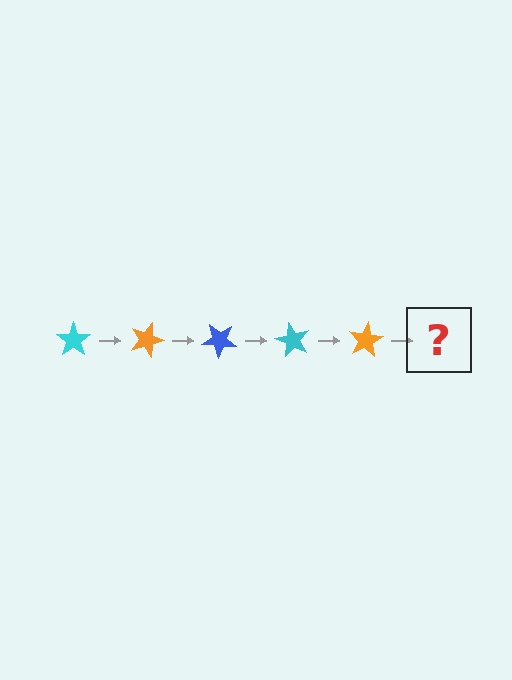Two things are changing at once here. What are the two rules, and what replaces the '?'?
The two rules are that it rotates 20 degrees each step and the color cycles through cyan, orange, and blue. The '?' should be a blue star, rotated 100 degrees from the start.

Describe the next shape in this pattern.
It should be a blue star, rotated 100 degrees from the start.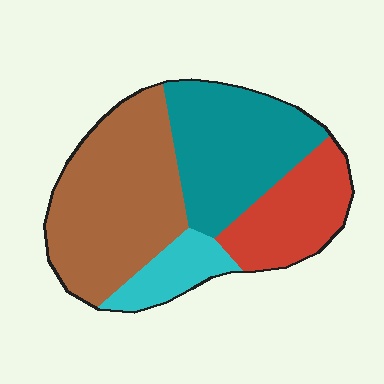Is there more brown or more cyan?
Brown.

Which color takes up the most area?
Brown, at roughly 40%.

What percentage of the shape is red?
Red takes up between a sixth and a third of the shape.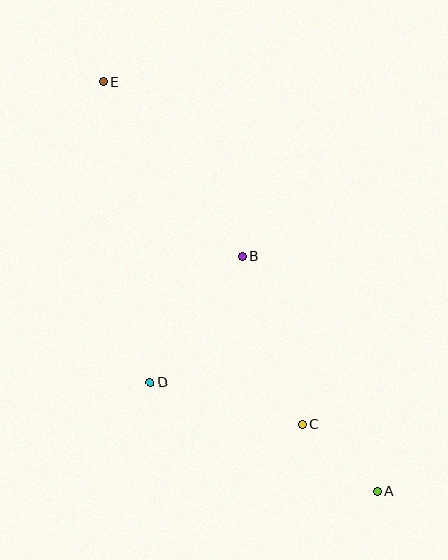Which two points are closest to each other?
Points A and C are closest to each other.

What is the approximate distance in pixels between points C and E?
The distance between C and E is approximately 396 pixels.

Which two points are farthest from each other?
Points A and E are farthest from each other.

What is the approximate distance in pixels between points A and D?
The distance between A and D is approximately 252 pixels.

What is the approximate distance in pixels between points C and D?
The distance between C and D is approximately 158 pixels.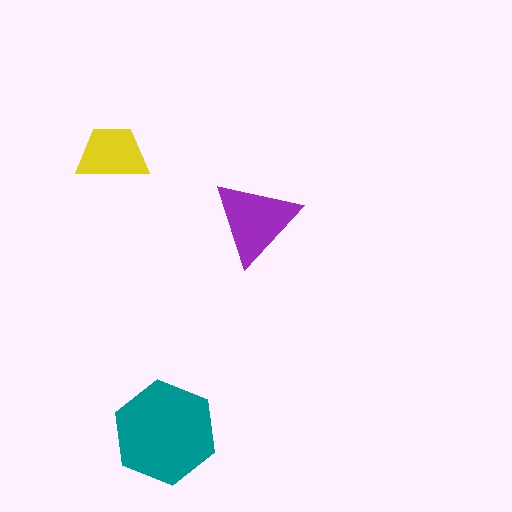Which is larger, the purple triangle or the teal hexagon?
The teal hexagon.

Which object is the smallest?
The yellow trapezoid.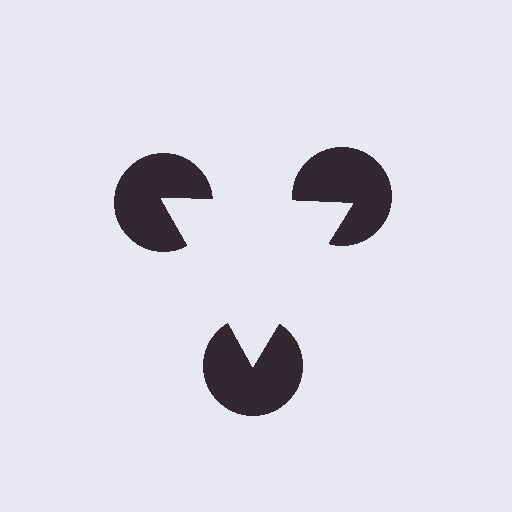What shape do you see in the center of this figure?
An illusory triangle — its edges are inferred from the aligned wedge cuts in the pac-man discs, not physically drawn.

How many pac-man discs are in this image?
There are 3 — one at each vertex of the illusory triangle.